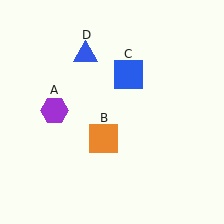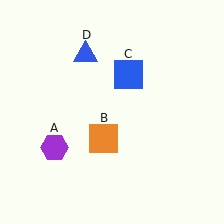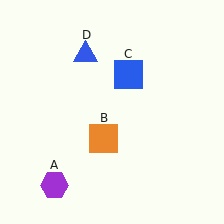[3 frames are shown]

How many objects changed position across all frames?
1 object changed position: purple hexagon (object A).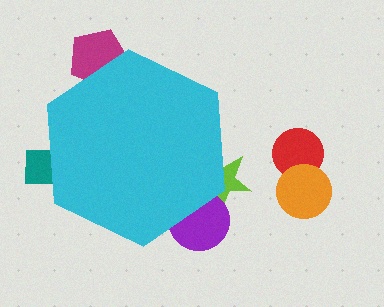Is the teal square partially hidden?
Yes, the teal square is partially hidden behind the cyan hexagon.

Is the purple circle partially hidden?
Yes, the purple circle is partially hidden behind the cyan hexagon.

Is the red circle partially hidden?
No, the red circle is fully visible.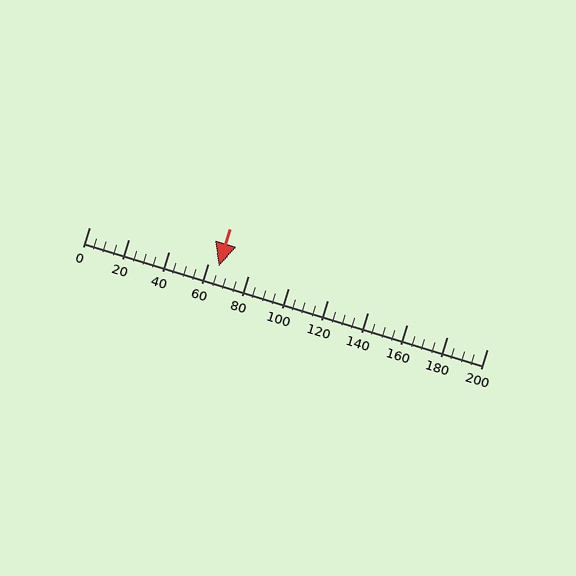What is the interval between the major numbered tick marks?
The major tick marks are spaced 20 units apart.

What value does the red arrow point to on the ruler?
The red arrow points to approximately 65.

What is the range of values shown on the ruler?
The ruler shows values from 0 to 200.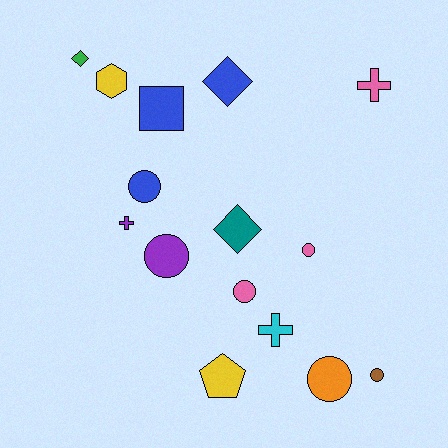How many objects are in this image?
There are 15 objects.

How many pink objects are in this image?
There are 3 pink objects.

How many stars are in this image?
There are no stars.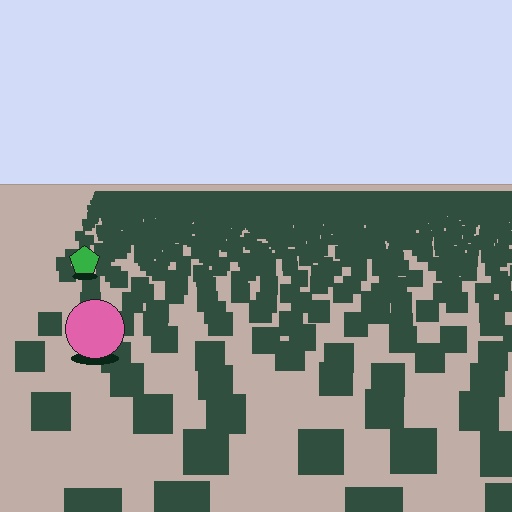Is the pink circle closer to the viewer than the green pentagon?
Yes. The pink circle is closer — you can tell from the texture gradient: the ground texture is coarser near it.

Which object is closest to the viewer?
The pink circle is closest. The texture marks near it are larger and more spread out.